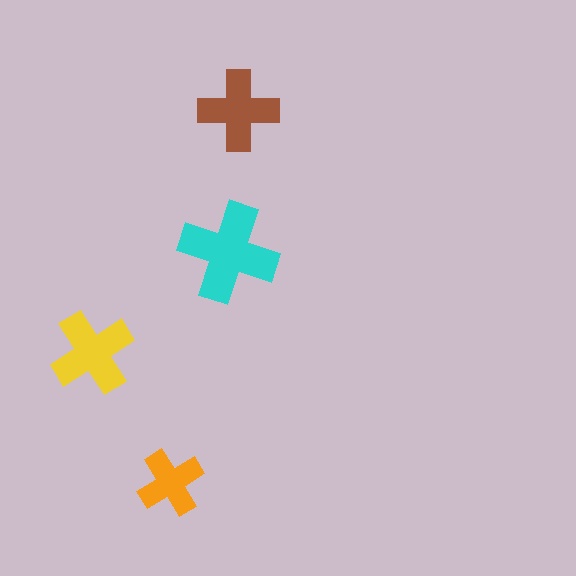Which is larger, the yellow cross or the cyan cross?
The cyan one.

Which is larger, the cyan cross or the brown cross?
The cyan one.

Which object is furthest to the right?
The brown cross is rightmost.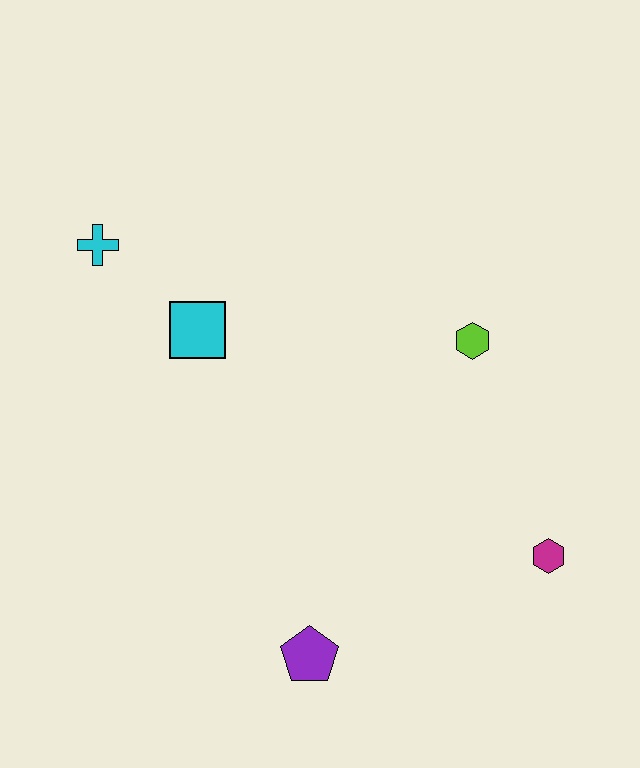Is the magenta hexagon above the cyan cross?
No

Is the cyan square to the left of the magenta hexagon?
Yes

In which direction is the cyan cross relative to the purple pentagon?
The cyan cross is above the purple pentagon.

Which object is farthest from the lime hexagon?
The cyan cross is farthest from the lime hexagon.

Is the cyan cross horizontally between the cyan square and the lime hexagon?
No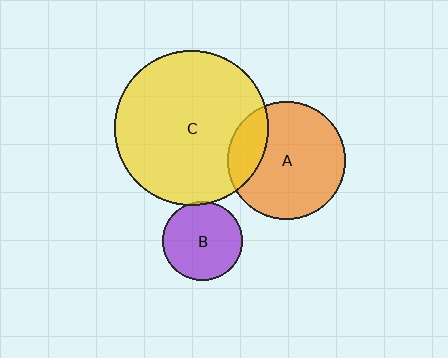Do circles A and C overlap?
Yes.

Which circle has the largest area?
Circle C (yellow).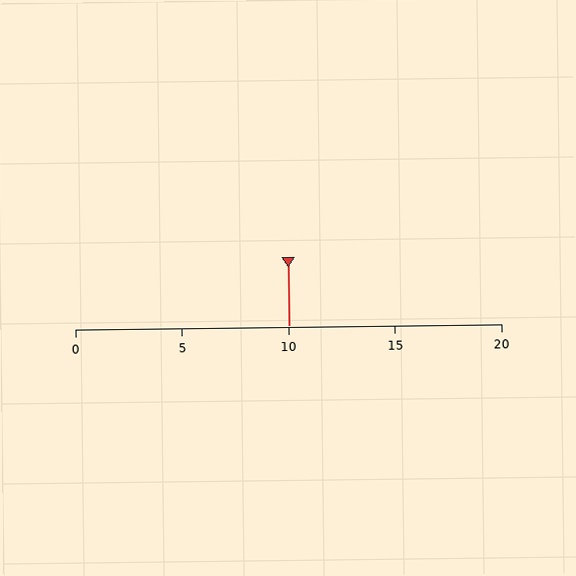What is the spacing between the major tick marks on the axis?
The major ticks are spaced 5 apart.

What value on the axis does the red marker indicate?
The marker indicates approximately 10.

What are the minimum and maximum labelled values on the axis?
The axis runs from 0 to 20.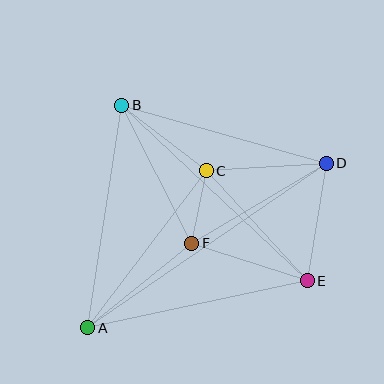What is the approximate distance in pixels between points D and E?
The distance between D and E is approximately 119 pixels.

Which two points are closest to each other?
Points C and F are closest to each other.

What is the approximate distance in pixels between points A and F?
The distance between A and F is approximately 134 pixels.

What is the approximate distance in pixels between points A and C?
The distance between A and C is approximately 197 pixels.